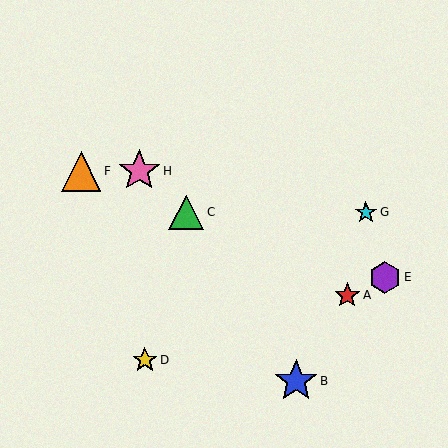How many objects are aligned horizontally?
2 objects (C, G) are aligned horizontally.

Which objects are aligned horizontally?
Objects C, G are aligned horizontally.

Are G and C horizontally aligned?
Yes, both are at y≈212.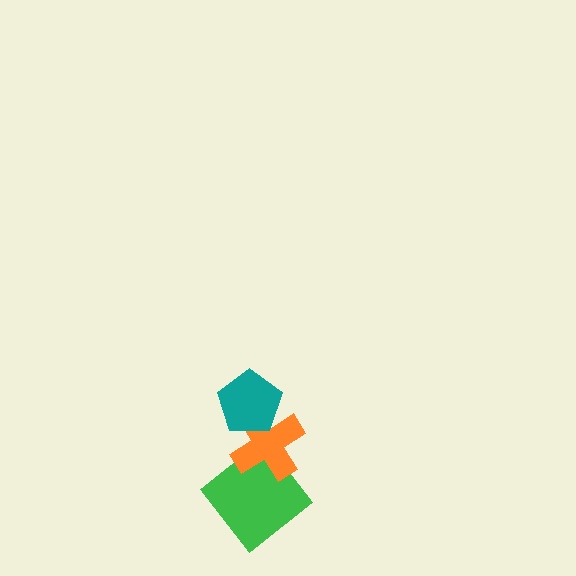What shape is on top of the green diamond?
The orange cross is on top of the green diamond.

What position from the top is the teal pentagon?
The teal pentagon is 1st from the top.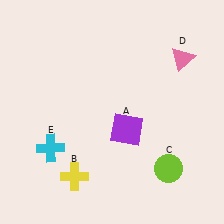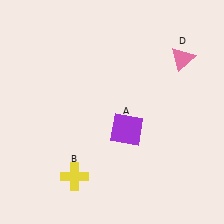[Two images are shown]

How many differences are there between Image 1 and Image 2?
There are 2 differences between the two images.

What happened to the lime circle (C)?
The lime circle (C) was removed in Image 2. It was in the bottom-right area of Image 1.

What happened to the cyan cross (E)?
The cyan cross (E) was removed in Image 2. It was in the bottom-left area of Image 1.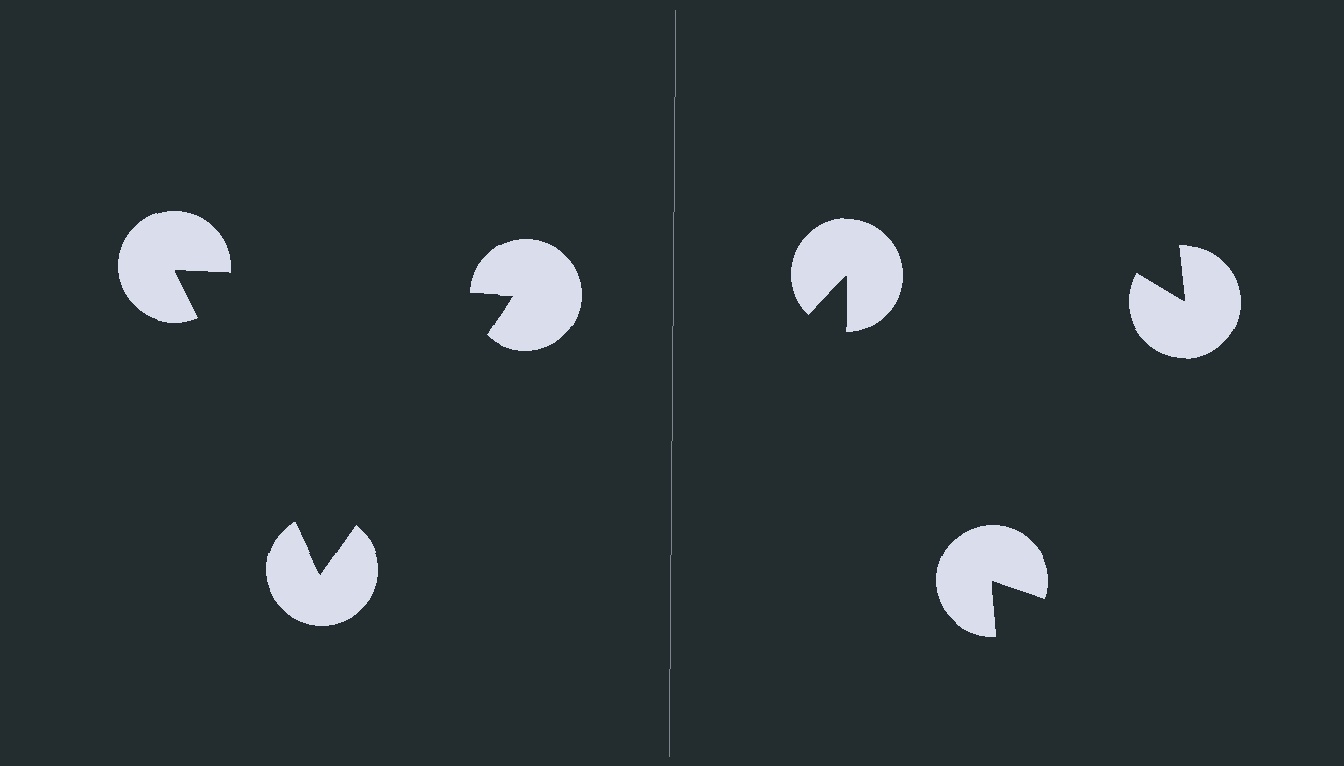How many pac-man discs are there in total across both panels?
6 — 3 on each side.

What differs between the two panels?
The pac-man discs are positioned identically on both sides; only the wedge orientations differ. On the left they align to a triangle; on the right they are misaligned.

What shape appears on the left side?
An illusory triangle.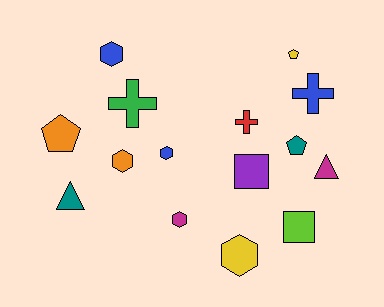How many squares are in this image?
There are 2 squares.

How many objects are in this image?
There are 15 objects.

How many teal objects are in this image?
There are 2 teal objects.